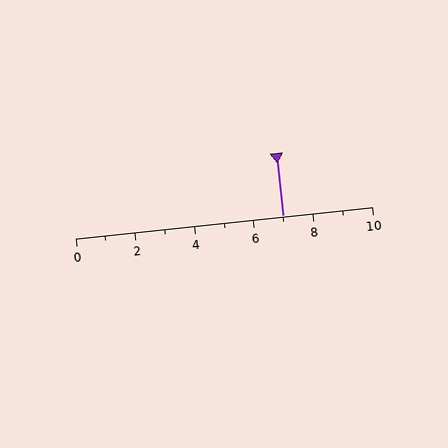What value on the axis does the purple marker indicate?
The marker indicates approximately 7.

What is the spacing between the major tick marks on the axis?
The major ticks are spaced 2 apart.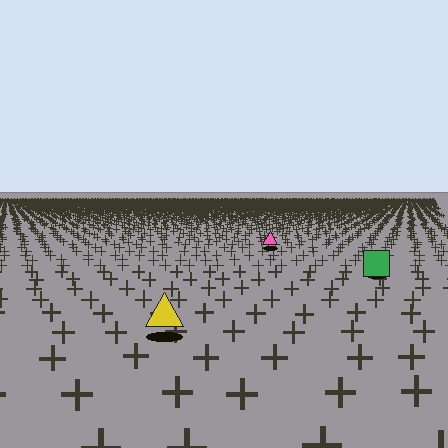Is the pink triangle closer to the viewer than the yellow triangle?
No. The yellow triangle is closer — you can tell from the texture gradient: the ground texture is coarser near it.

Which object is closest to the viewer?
The yellow triangle is closest. The texture marks near it are larger and more spread out.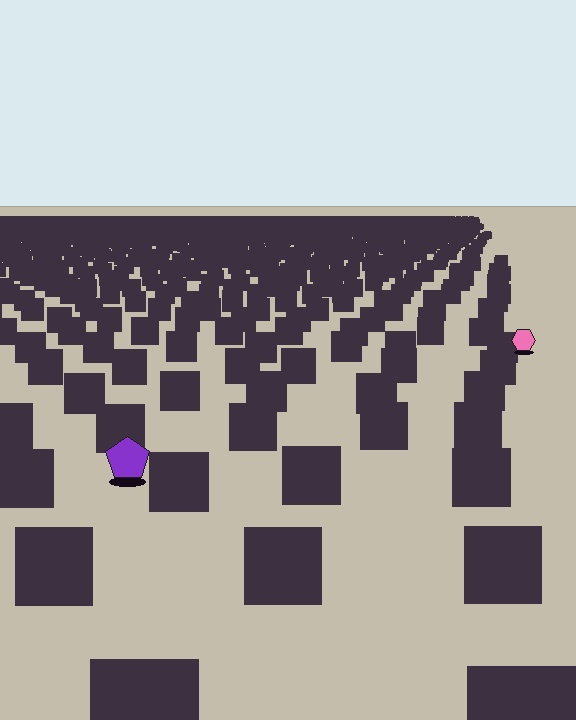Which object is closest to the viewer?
The purple pentagon is closest. The texture marks near it are larger and more spread out.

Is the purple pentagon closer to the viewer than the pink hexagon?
Yes. The purple pentagon is closer — you can tell from the texture gradient: the ground texture is coarser near it.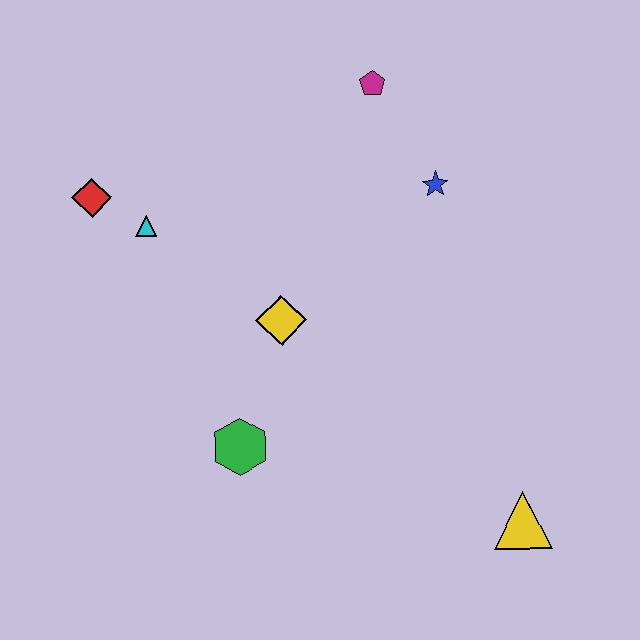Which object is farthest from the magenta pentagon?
The yellow triangle is farthest from the magenta pentagon.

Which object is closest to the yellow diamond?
The green hexagon is closest to the yellow diamond.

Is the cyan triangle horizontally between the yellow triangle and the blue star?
No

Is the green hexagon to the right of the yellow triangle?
No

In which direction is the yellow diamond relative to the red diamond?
The yellow diamond is to the right of the red diamond.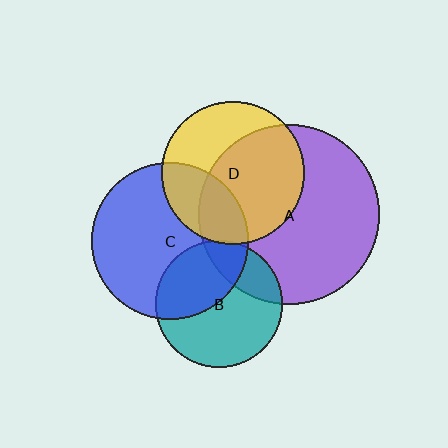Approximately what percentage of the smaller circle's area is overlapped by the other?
Approximately 20%.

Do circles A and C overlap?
Yes.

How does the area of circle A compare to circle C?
Approximately 1.3 times.